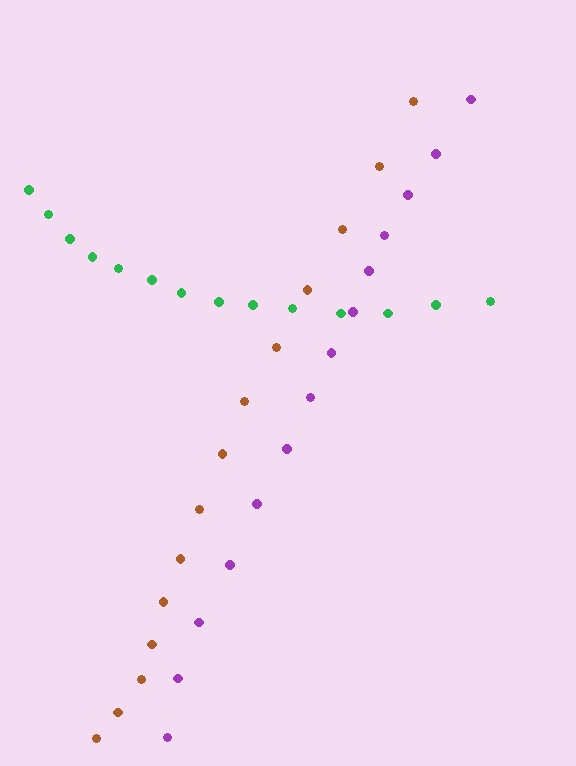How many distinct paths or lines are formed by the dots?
There are 3 distinct paths.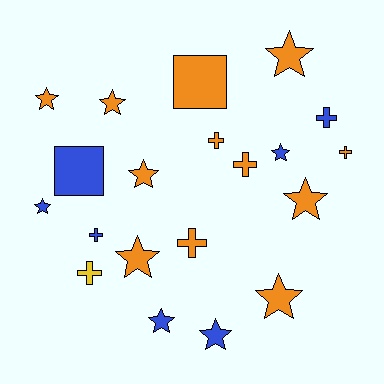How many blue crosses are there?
There are 2 blue crosses.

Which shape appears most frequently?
Star, with 11 objects.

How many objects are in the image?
There are 20 objects.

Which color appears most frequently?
Orange, with 12 objects.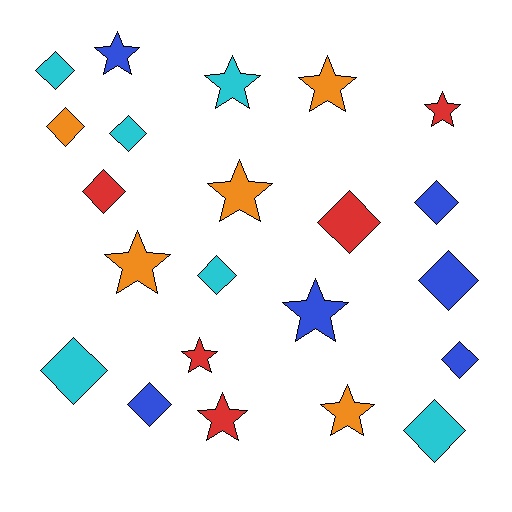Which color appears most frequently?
Blue, with 6 objects.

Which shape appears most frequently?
Diamond, with 12 objects.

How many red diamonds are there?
There are 2 red diamonds.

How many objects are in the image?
There are 22 objects.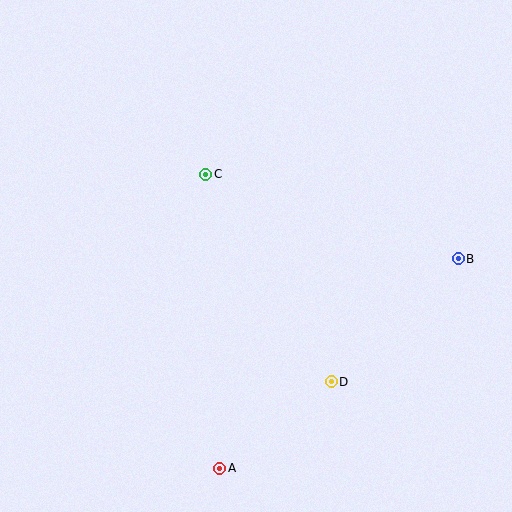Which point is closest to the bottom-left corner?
Point A is closest to the bottom-left corner.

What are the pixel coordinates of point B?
Point B is at (458, 259).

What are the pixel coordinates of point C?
Point C is at (206, 174).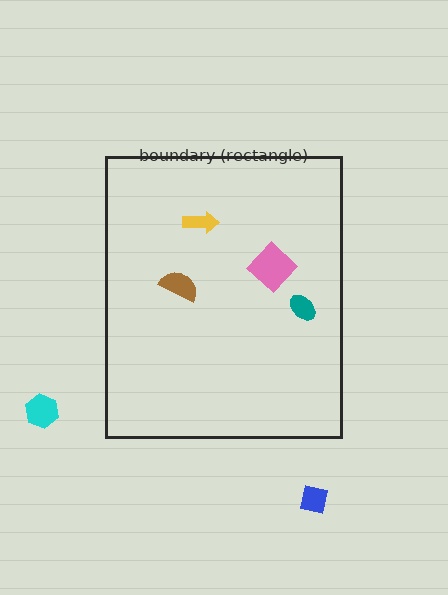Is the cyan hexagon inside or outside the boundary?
Outside.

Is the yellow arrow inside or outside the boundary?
Inside.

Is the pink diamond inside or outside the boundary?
Inside.